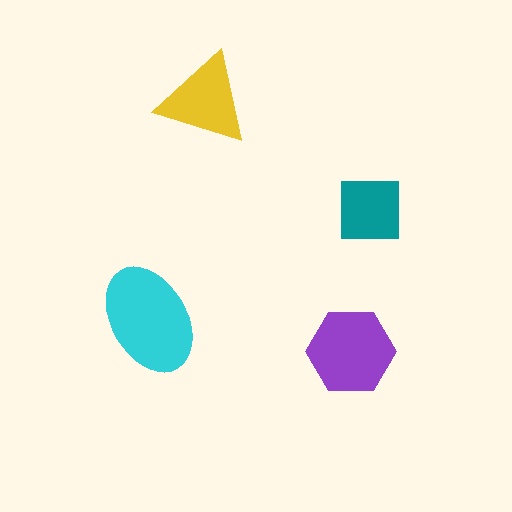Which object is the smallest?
The teal square.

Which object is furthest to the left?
The cyan ellipse is leftmost.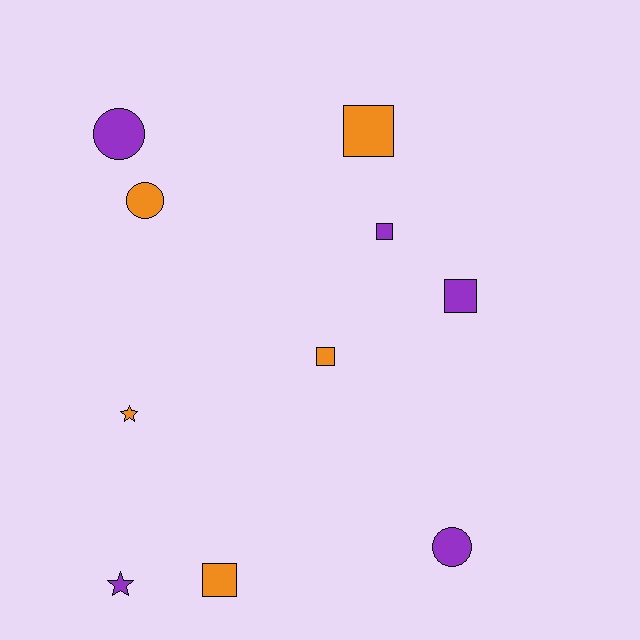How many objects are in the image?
There are 10 objects.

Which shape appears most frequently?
Square, with 5 objects.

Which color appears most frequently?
Orange, with 5 objects.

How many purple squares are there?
There are 2 purple squares.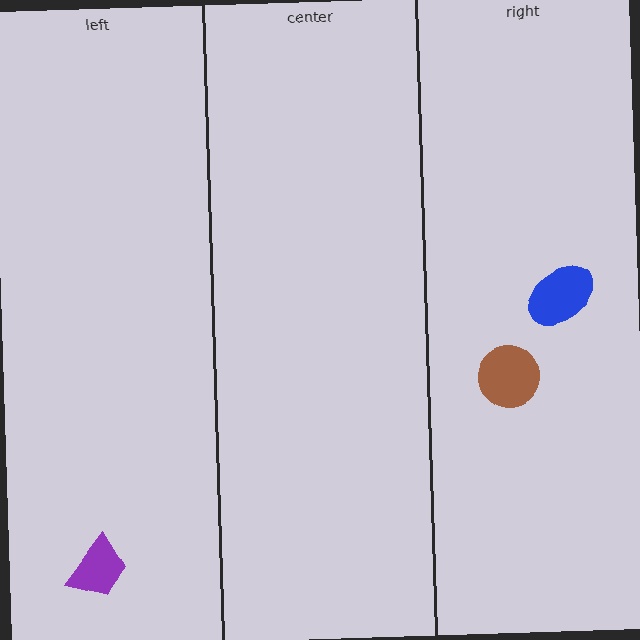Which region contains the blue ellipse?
The right region.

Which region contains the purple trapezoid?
The left region.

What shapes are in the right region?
The brown circle, the blue ellipse.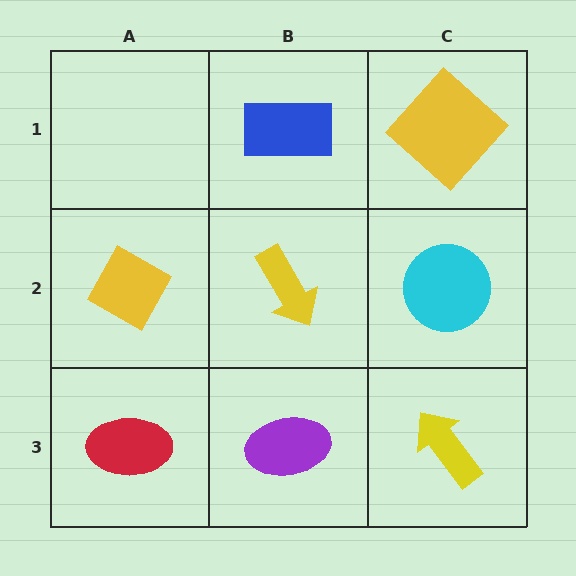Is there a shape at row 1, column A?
No, that cell is empty.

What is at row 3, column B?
A purple ellipse.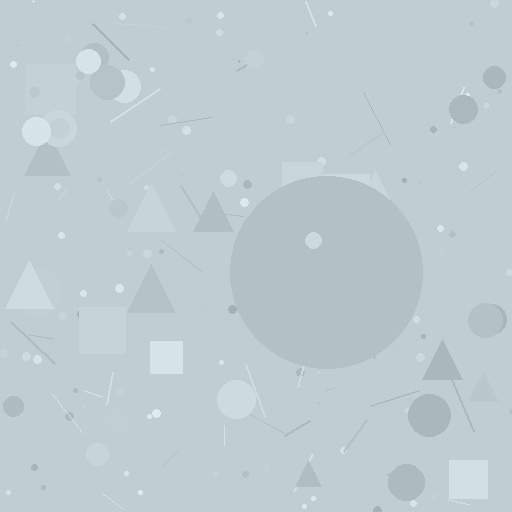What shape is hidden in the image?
A circle is hidden in the image.